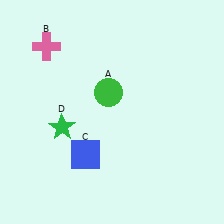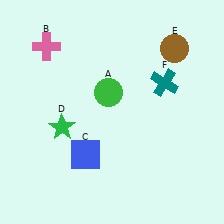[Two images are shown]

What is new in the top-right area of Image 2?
A teal cross (F) was added in the top-right area of Image 2.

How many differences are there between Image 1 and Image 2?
There are 2 differences between the two images.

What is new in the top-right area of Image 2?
A brown circle (E) was added in the top-right area of Image 2.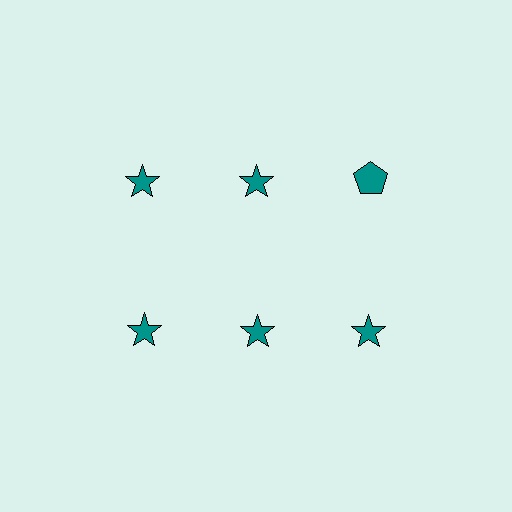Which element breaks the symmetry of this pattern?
The teal pentagon in the top row, center column breaks the symmetry. All other shapes are teal stars.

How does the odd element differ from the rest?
It has a different shape: pentagon instead of star.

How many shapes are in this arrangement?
There are 6 shapes arranged in a grid pattern.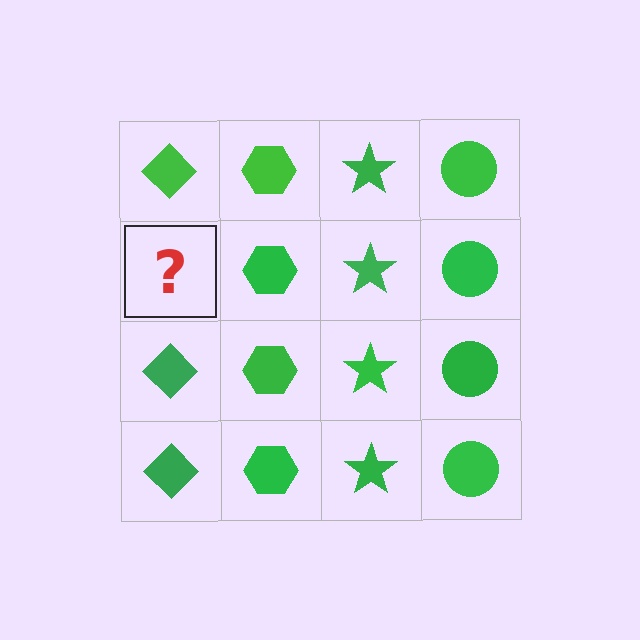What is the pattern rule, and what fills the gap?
The rule is that each column has a consistent shape. The gap should be filled with a green diamond.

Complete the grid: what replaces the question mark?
The question mark should be replaced with a green diamond.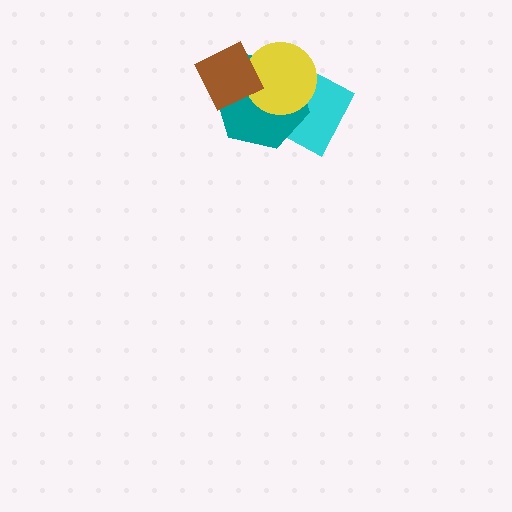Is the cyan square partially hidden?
Yes, it is partially covered by another shape.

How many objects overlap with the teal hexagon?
3 objects overlap with the teal hexagon.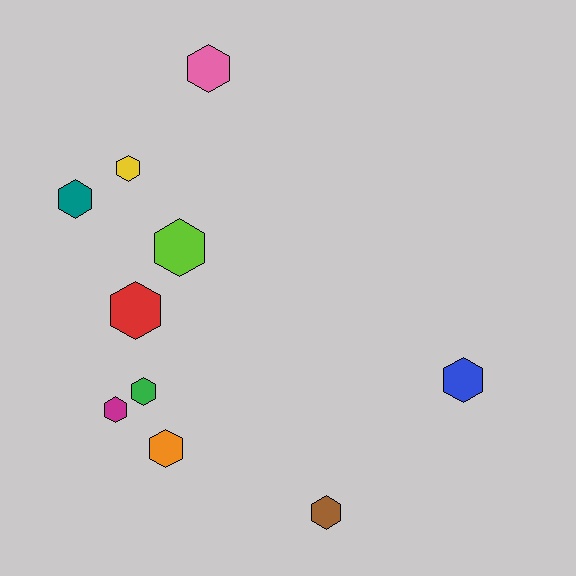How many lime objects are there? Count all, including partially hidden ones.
There is 1 lime object.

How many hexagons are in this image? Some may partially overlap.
There are 10 hexagons.